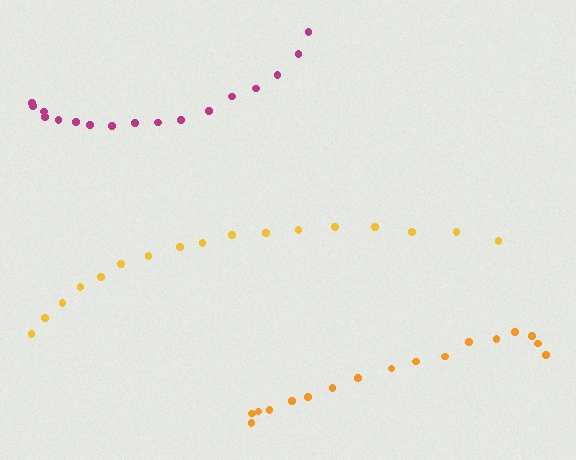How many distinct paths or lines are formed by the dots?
There are 3 distinct paths.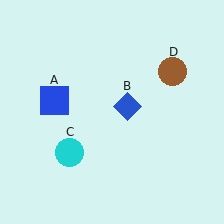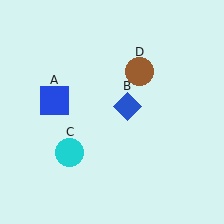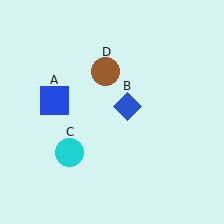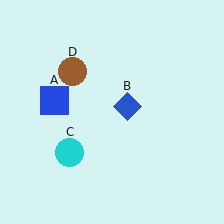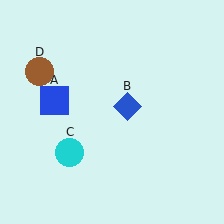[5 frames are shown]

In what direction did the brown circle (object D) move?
The brown circle (object D) moved left.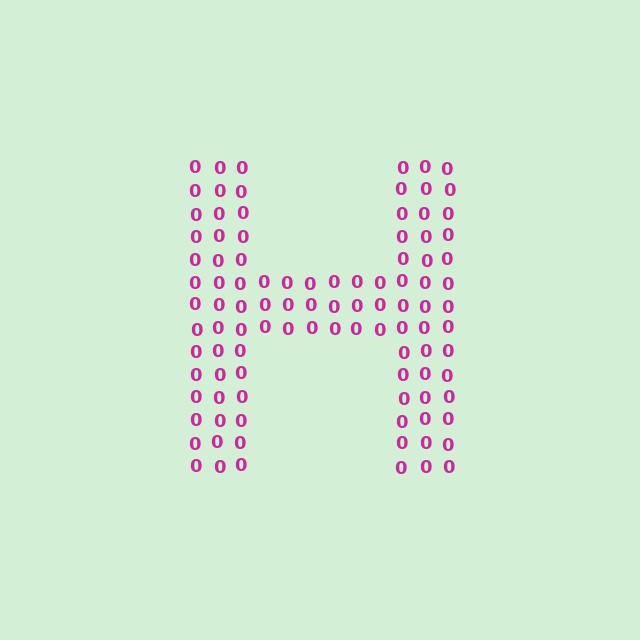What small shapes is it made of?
It is made of small digit 0's.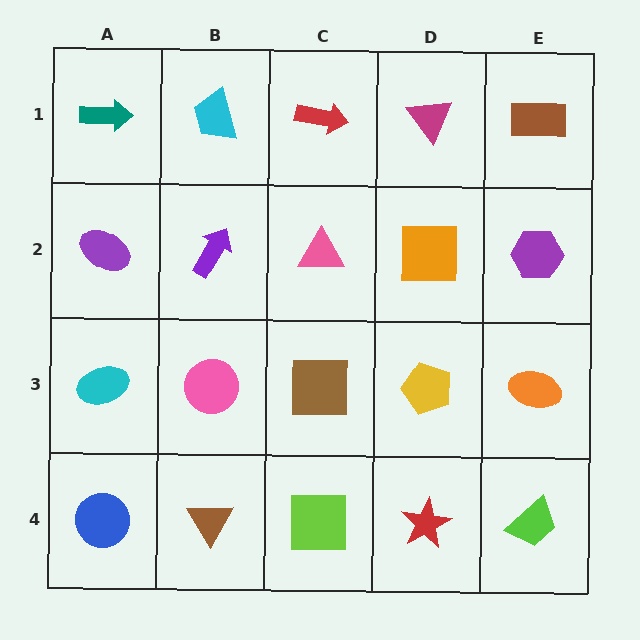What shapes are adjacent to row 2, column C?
A red arrow (row 1, column C), a brown square (row 3, column C), a purple arrow (row 2, column B), an orange square (row 2, column D).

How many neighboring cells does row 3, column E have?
3.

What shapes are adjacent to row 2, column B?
A cyan trapezoid (row 1, column B), a pink circle (row 3, column B), a purple ellipse (row 2, column A), a pink triangle (row 2, column C).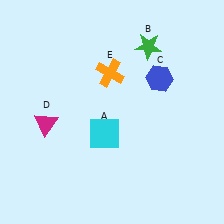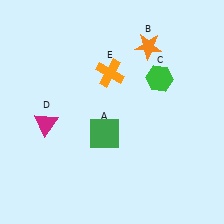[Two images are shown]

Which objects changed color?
A changed from cyan to green. B changed from green to orange. C changed from blue to green.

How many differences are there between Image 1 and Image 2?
There are 3 differences between the two images.